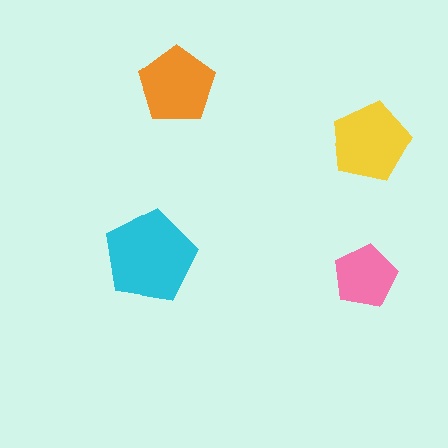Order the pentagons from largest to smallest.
the cyan one, the yellow one, the orange one, the pink one.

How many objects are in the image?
There are 4 objects in the image.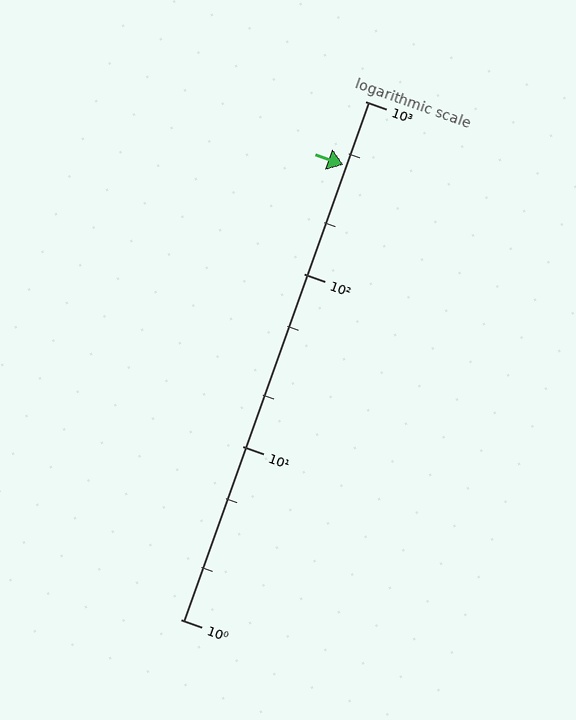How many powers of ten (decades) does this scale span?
The scale spans 3 decades, from 1 to 1000.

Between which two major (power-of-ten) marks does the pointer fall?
The pointer is between 100 and 1000.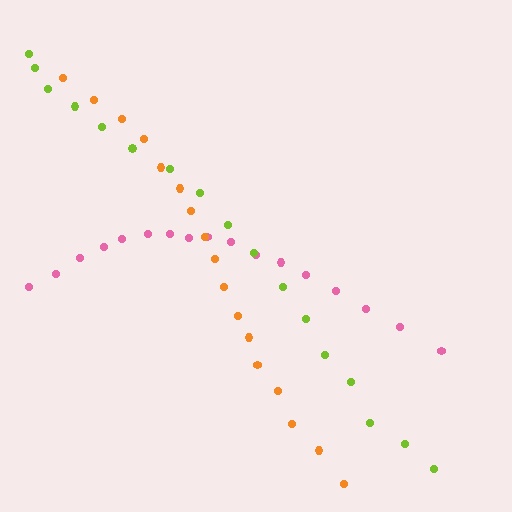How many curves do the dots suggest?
There are 3 distinct paths.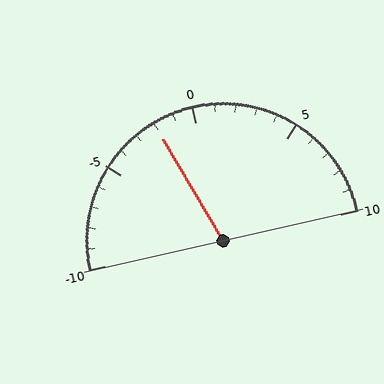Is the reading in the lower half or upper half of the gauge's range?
The reading is in the lower half of the range (-10 to 10).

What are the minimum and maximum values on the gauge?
The gauge ranges from -10 to 10.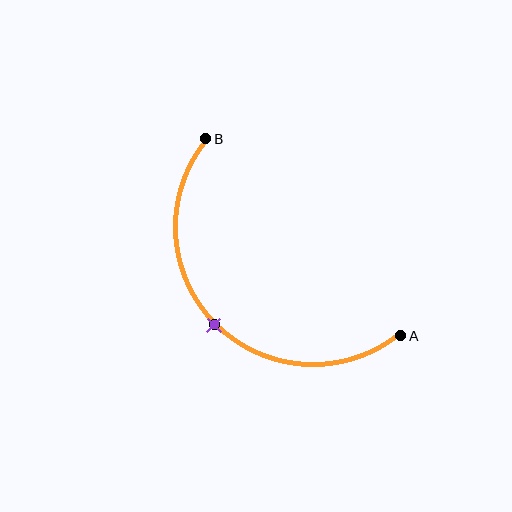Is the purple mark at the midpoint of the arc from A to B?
Yes. The purple mark lies on the arc at equal arc-length from both A and B — it is the arc midpoint.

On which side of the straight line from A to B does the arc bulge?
The arc bulges below and to the left of the straight line connecting A and B.